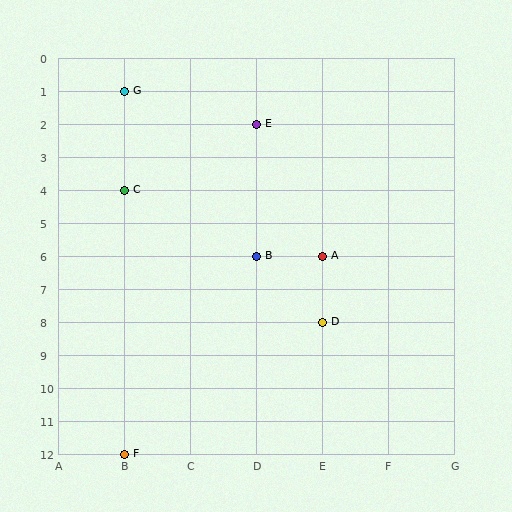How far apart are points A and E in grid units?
Points A and E are 1 column and 4 rows apart (about 4.1 grid units diagonally).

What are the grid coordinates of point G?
Point G is at grid coordinates (B, 1).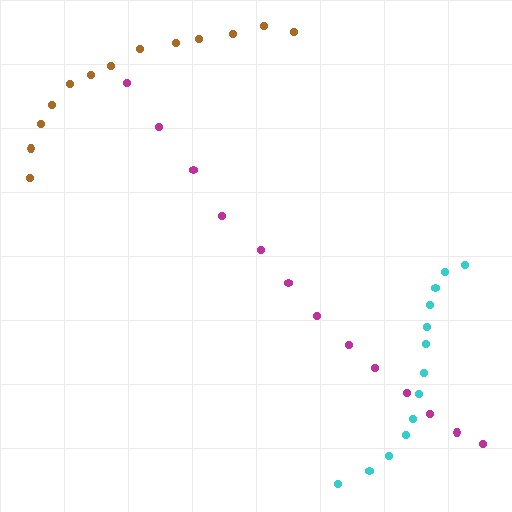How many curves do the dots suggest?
There are 3 distinct paths.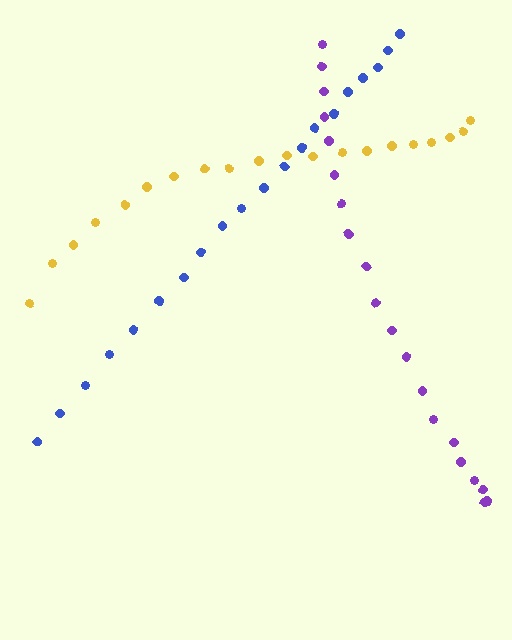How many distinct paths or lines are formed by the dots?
There are 3 distinct paths.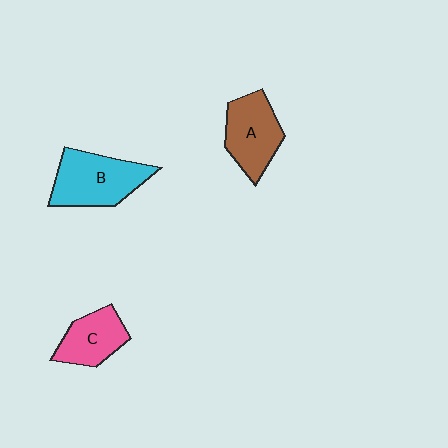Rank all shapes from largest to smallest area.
From largest to smallest: B (cyan), A (brown), C (pink).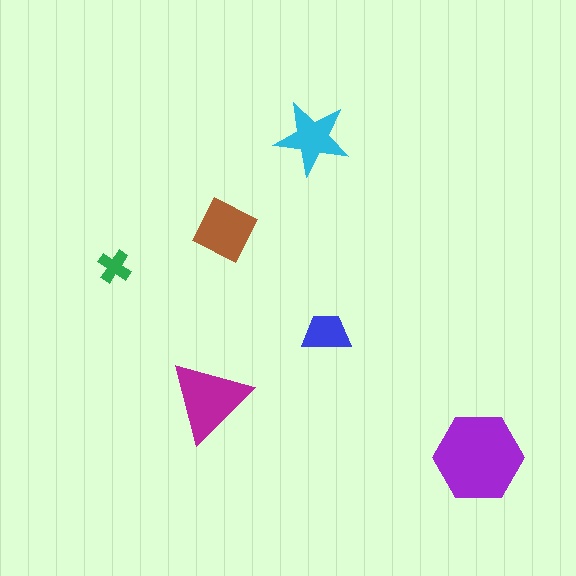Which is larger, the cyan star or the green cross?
The cyan star.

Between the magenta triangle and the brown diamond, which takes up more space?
The magenta triangle.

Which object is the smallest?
The green cross.